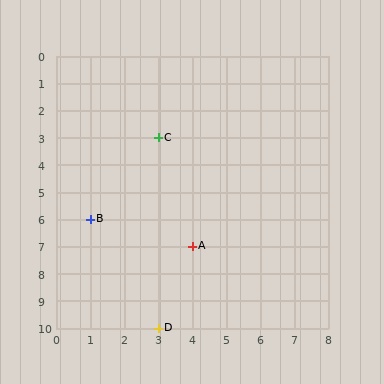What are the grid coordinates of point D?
Point D is at grid coordinates (3, 10).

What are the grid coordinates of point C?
Point C is at grid coordinates (3, 3).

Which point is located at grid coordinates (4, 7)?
Point A is at (4, 7).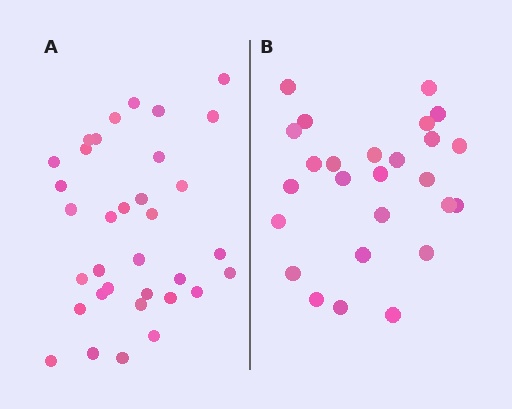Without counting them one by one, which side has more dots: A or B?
Region A (the left region) has more dots.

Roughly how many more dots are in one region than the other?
Region A has roughly 8 or so more dots than region B.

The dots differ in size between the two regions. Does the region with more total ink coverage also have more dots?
No. Region B has more total ink coverage because its dots are larger, but region A actually contains more individual dots. Total area can be misleading — the number of items is what matters here.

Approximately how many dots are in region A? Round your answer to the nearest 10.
About 30 dots. (The exact count is 34, which rounds to 30.)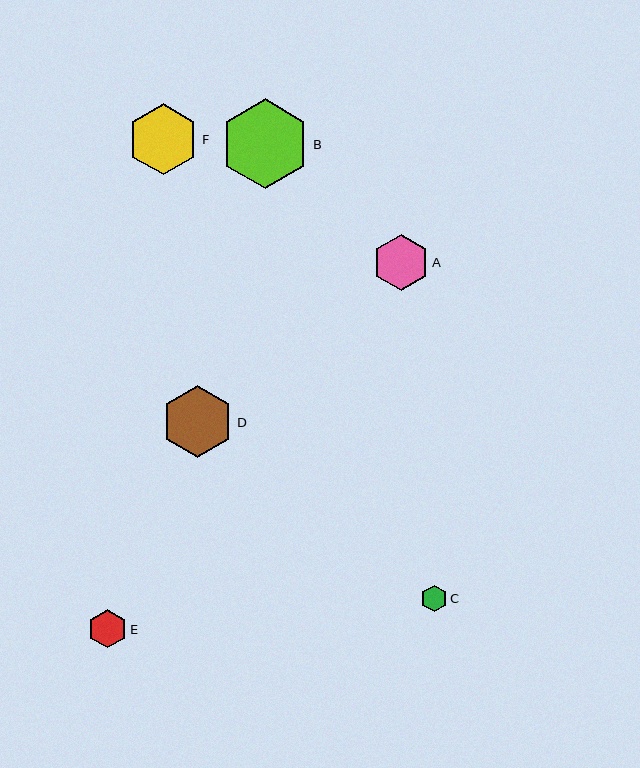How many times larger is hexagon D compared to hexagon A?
Hexagon D is approximately 1.3 times the size of hexagon A.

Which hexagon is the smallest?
Hexagon C is the smallest with a size of approximately 26 pixels.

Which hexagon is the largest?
Hexagon B is the largest with a size of approximately 90 pixels.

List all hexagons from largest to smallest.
From largest to smallest: B, D, F, A, E, C.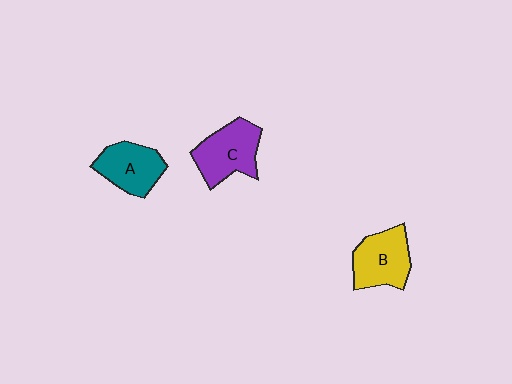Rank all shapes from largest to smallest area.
From largest to smallest: C (purple), B (yellow), A (teal).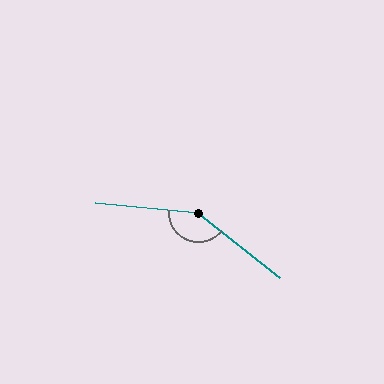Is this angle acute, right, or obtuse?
It is obtuse.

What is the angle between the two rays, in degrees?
Approximately 147 degrees.